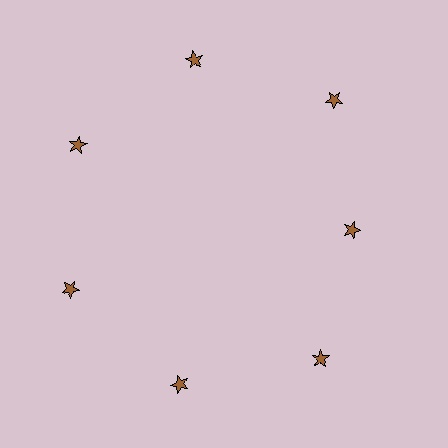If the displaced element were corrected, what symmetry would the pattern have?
It would have 7-fold rotational symmetry — the pattern would map onto itself every 51 degrees.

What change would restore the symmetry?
The symmetry would be restored by moving it outward, back onto the ring so that all 7 stars sit at equal angles and equal distance from the center.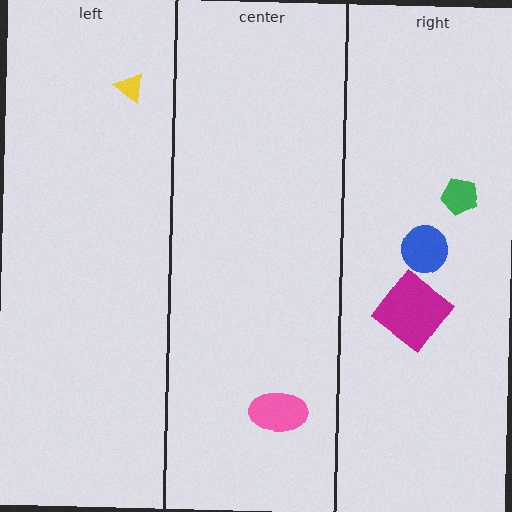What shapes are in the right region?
The magenta diamond, the green pentagon, the blue circle.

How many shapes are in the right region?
3.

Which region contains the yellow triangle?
The left region.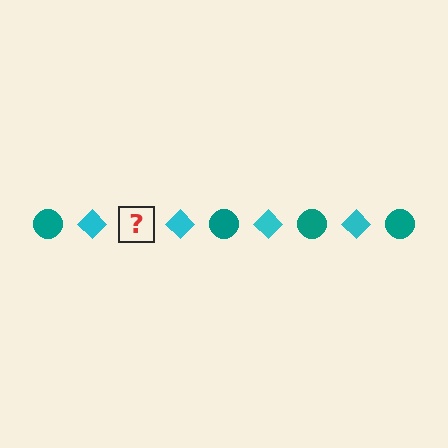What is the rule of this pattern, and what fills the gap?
The rule is that the pattern alternates between teal circle and cyan diamond. The gap should be filled with a teal circle.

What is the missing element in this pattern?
The missing element is a teal circle.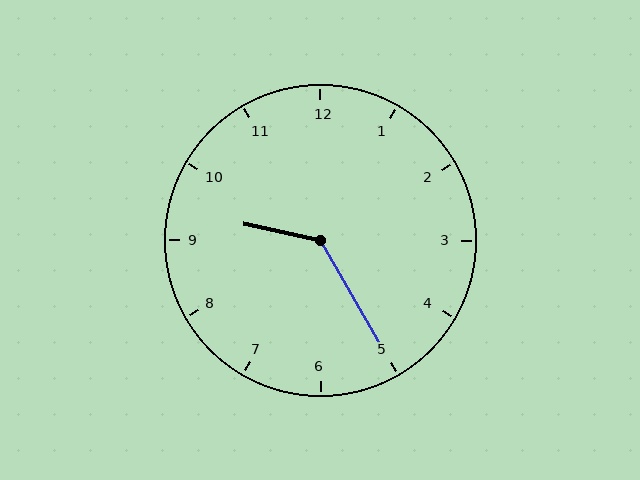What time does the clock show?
9:25.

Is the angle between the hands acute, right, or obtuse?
It is obtuse.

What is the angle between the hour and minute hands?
Approximately 132 degrees.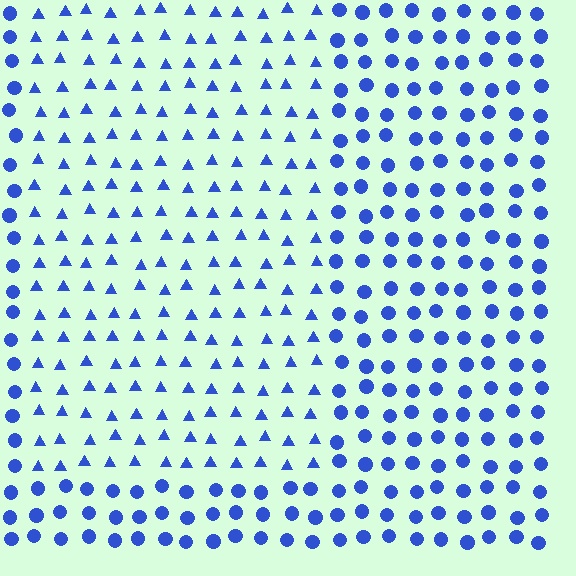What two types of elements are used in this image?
The image uses triangles inside the rectangle region and circles outside it.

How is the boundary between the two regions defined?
The boundary is defined by a change in element shape: triangles inside vs. circles outside. All elements share the same color and spacing.